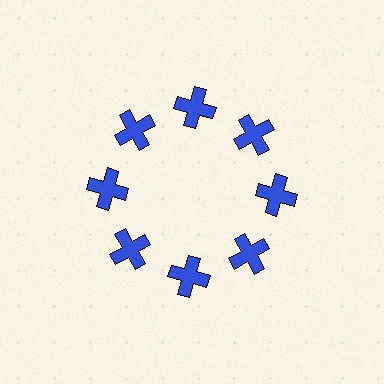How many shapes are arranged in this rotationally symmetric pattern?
There are 8 shapes, arranged in 8 groups of 1.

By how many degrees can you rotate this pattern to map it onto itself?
The pattern maps onto itself every 45 degrees of rotation.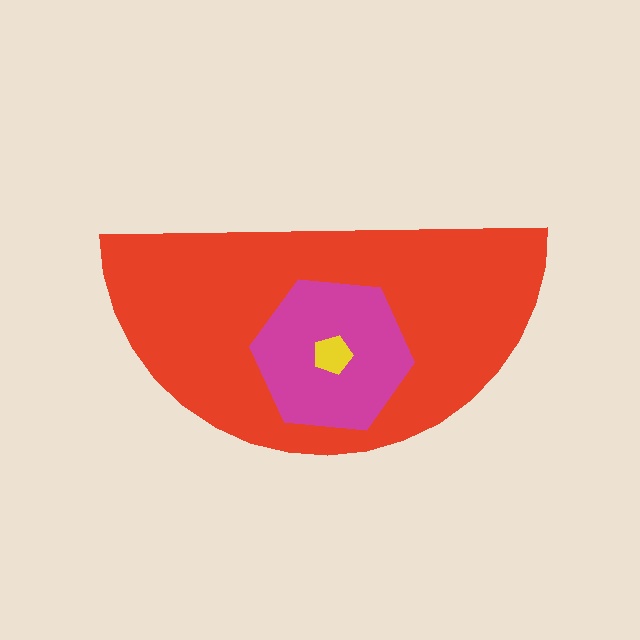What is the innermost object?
The yellow pentagon.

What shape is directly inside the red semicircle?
The magenta hexagon.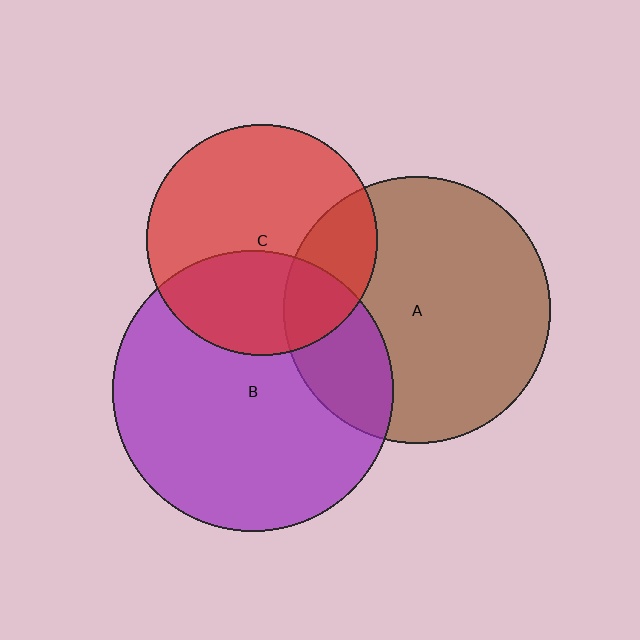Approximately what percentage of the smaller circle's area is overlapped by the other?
Approximately 25%.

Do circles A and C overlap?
Yes.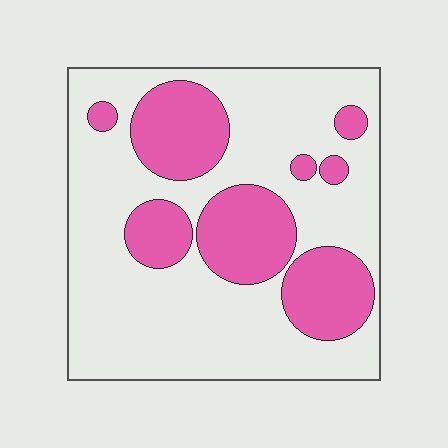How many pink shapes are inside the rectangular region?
8.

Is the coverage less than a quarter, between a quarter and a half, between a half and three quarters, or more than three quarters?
Between a quarter and a half.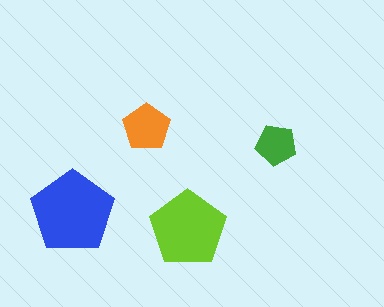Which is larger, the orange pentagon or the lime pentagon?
The lime one.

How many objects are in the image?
There are 4 objects in the image.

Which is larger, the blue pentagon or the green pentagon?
The blue one.